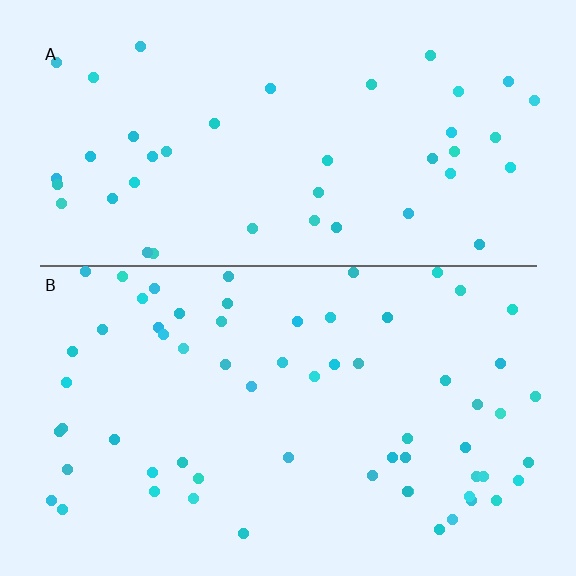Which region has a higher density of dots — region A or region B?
B (the bottom).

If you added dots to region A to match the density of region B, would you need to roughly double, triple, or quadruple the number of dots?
Approximately double.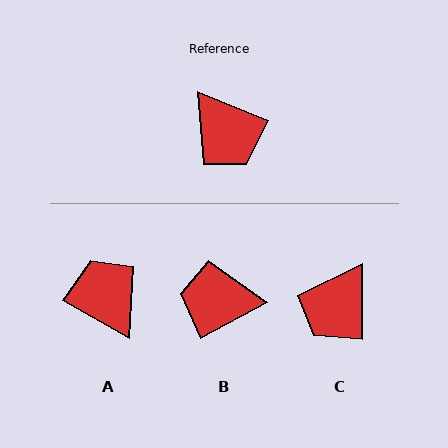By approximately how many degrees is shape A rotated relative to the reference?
Approximately 172 degrees counter-clockwise.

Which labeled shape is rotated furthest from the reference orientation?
A, about 172 degrees away.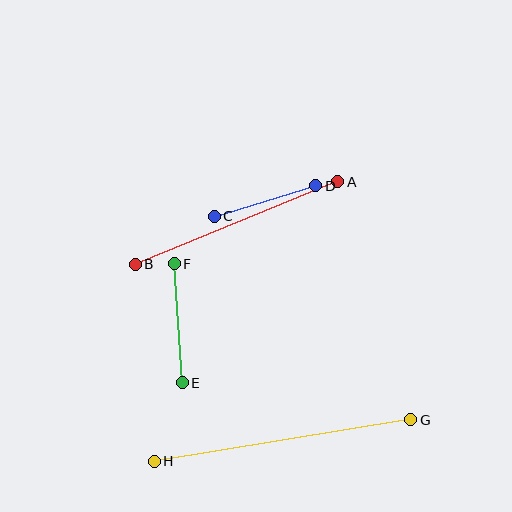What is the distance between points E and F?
The distance is approximately 119 pixels.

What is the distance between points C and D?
The distance is approximately 106 pixels.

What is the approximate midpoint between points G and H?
The midpoint is at approximately (282, 440) pixels.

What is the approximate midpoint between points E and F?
The midpoint is at approximately (178, 323) pixels.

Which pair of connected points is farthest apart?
Points G and H are farthest apart.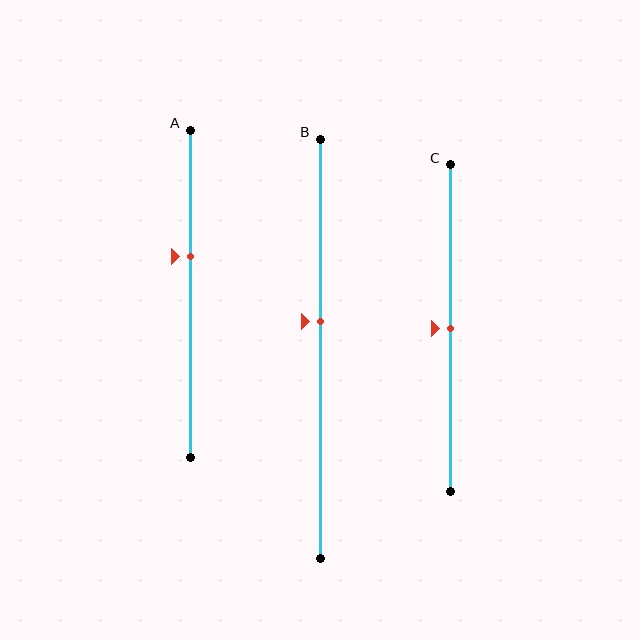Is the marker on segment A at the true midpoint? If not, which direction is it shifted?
No, the marker on segment A is shifted upward by about 11% of the segment length.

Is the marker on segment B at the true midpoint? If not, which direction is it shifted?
No, the marker on segment B is shifted upward by about 6% of the segment length.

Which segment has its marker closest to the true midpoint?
Segment C has its marker closest to the true midpoint.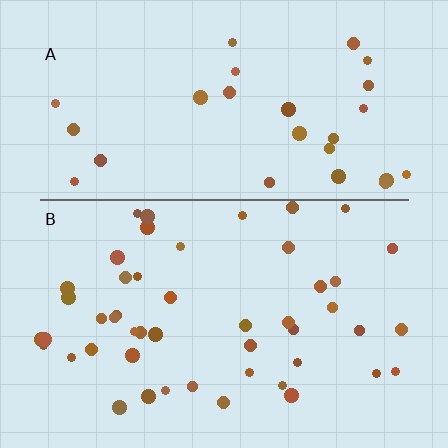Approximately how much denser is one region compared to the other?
Approximately 1.7× — region B over region A.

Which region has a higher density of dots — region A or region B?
B (the bottom).